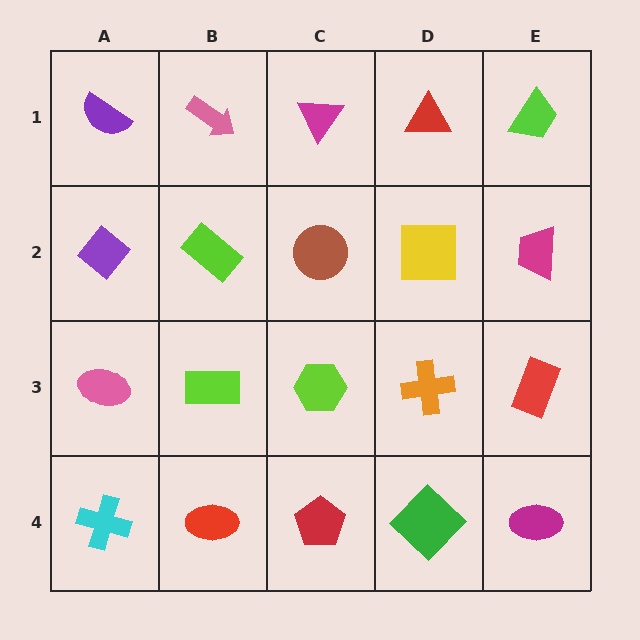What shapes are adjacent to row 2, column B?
A pink arrow (row 1, column B), a lime rectangle (row 3, column B), a purple diamond (row 2, column A), a brown circle (row 2, column C).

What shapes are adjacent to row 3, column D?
A yellow square (row 2, column D), a green diamond (row 4, column D), a lime hexagon (row 3, column C), a red rectangle (row 3, column E).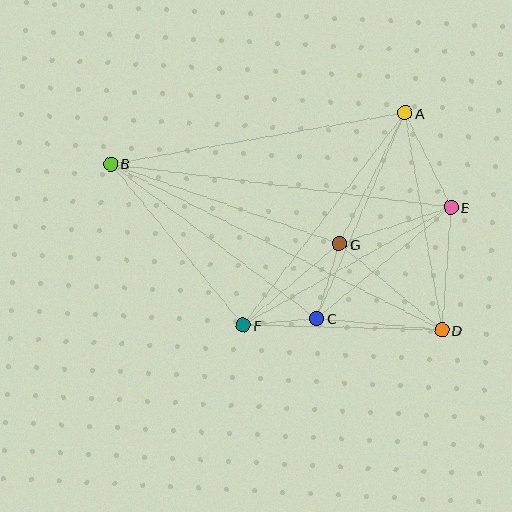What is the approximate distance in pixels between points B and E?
The distance between B and E is approximately 343 pixels.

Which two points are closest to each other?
Points C and F are closest to each other.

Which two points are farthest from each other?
Points B and D are farthest from each other.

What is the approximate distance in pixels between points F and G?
The distance between F and G is approximately 126 pixels.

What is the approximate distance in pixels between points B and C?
The distance between B and C is approximately 258 pixels.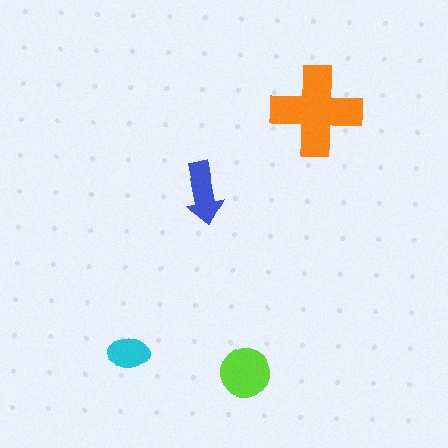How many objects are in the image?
There are 4 objects in the image.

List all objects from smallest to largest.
The cyan ellipse, the blue arrow, the lime circle, the orange cross.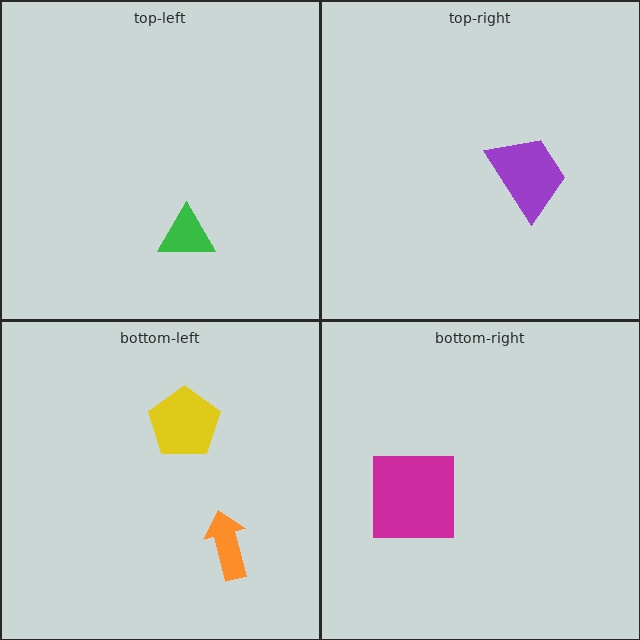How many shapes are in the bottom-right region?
1.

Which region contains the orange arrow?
The bottom-left region.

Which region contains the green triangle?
The top-left region.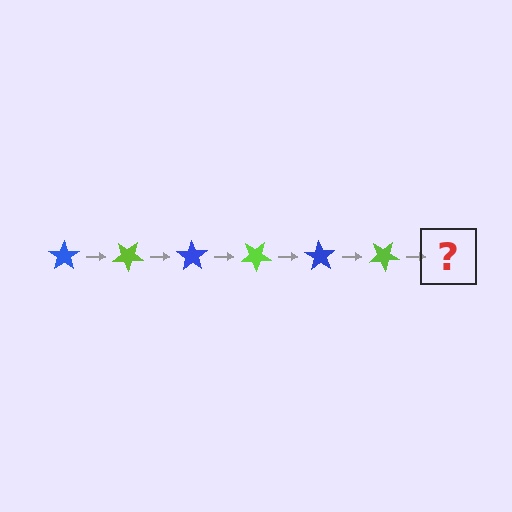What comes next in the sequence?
The next element should be a blue star, rotated 210 degrees from the start.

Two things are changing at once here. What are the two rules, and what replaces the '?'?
The two rules are that it rotates 35 degrees each step and the color cycles through blue and lime. The '?' should be a blue star, rotated 210 degrees from the start.